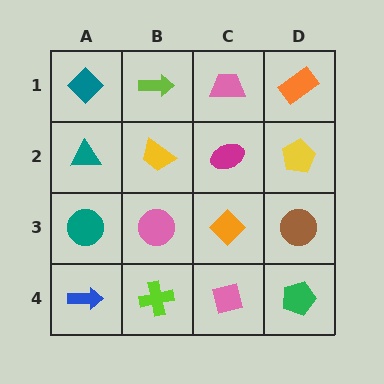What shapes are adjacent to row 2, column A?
A teal diamond (row 1, column A), a teal circle (row 3, column A), a yellow trapezoid (row 2, column B).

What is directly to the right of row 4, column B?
A pink square.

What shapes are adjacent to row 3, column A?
A teal triangle (row 2, column A), a blue arrow (row 4, column A), a pink circle (row 3, column B).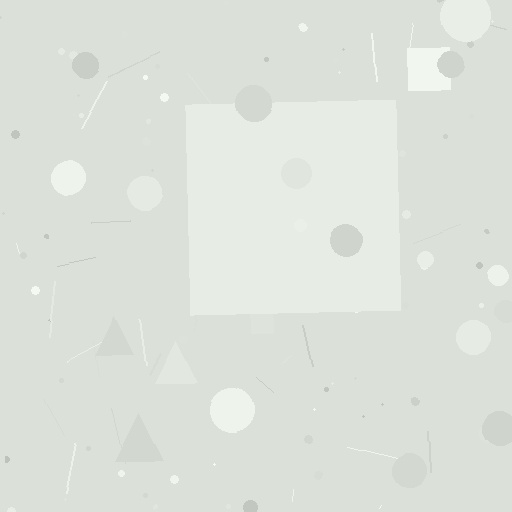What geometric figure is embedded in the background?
A square is embedded in the background.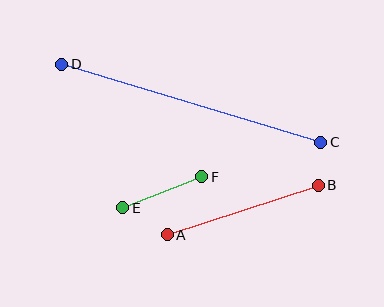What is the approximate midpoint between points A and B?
The midpoint is at approximately (243, 210) pixels.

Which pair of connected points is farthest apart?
Points C and D are farthest apart.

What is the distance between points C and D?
The distance is approximately 271 pixels.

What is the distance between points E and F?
The distance is approximately 85 pixels.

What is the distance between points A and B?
The distance is approximately 159 pixels.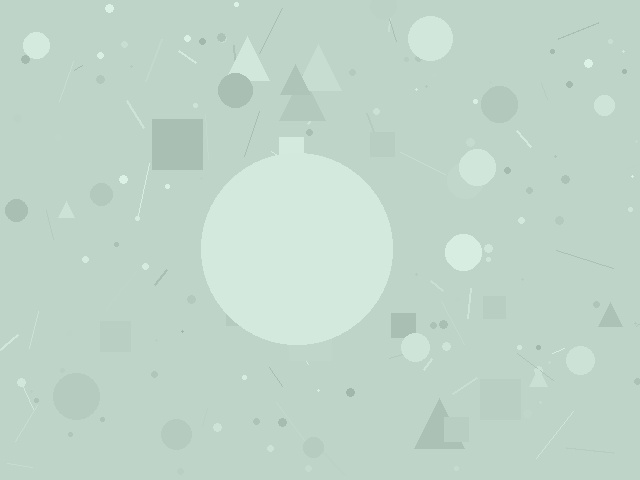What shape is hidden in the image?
A circle is hidden in the image.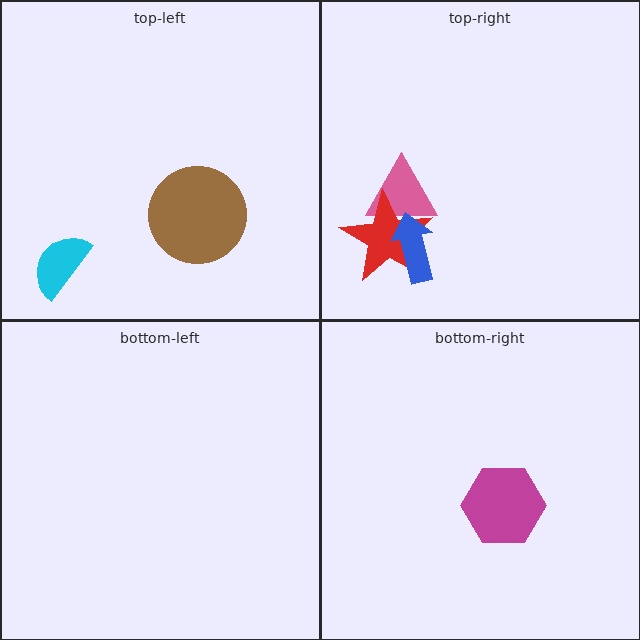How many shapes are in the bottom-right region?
1.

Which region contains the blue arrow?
The top-right region.